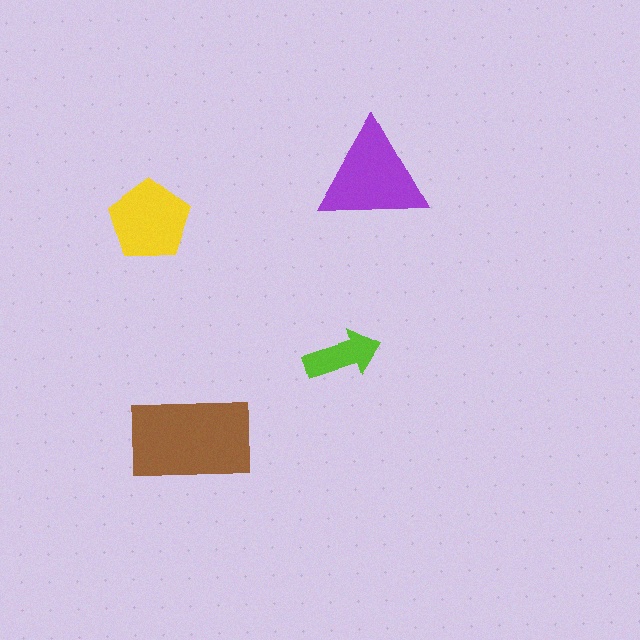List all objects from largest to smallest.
The brown rectangle, the purple triangle, the yellow pentagon, the lime arrow.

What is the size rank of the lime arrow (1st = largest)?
4th.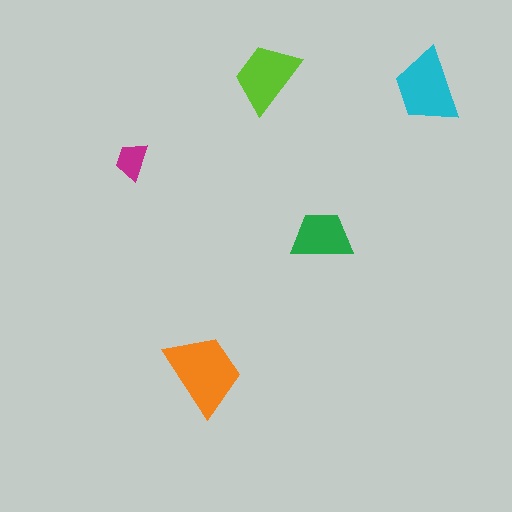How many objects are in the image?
There are 5 objects in the image.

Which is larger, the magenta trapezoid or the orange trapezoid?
The orange one.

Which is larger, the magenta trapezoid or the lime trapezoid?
The lime one.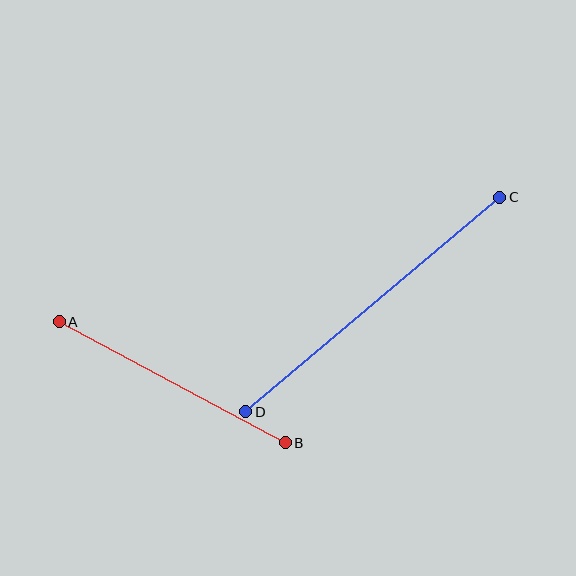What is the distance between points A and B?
The distance is approximately 256 pixels.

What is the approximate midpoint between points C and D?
The midpoint is at approximately (373, 304) pixels.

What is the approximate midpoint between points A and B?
The midpoint is at approximately (172, 382) pixels.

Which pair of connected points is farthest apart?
Points C and D are farthest apart.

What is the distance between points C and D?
The distance is approximately 332 pixels.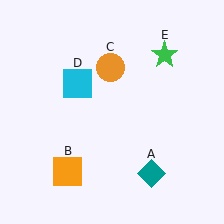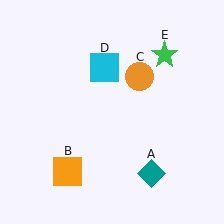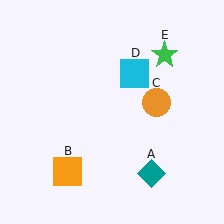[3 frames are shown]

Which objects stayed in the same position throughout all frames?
Teal diamond (object A) and orange square (object B) and green star (object E) remained stationary.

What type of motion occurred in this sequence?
The orange circle (object C), cyan square (object D) rotated clockwise around the center of the scene.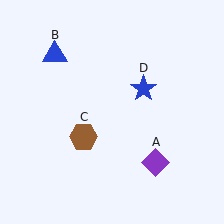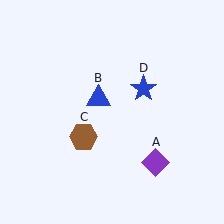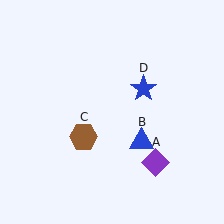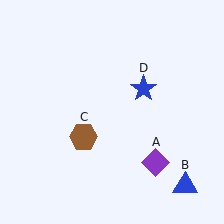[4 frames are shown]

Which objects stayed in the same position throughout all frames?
Purple diamond (object A) and brown hexagon (object C) and blue star (object D) remained stationary.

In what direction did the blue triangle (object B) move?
The blue triangle (object B) moved down and to the right.